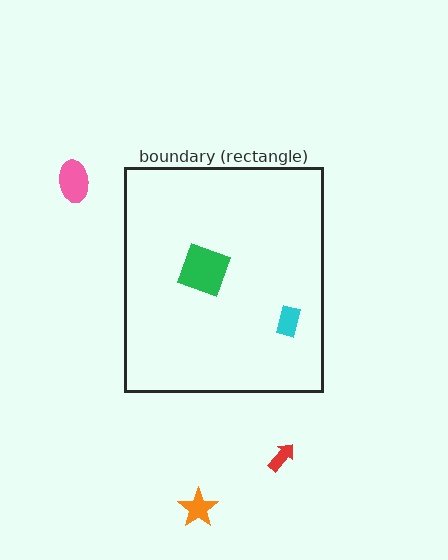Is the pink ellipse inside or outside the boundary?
Outside.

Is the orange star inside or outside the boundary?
Outside.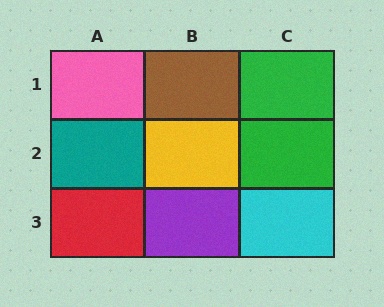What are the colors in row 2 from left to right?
Teal, yellow, green.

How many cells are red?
1 cell is red.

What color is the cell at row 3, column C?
Cyan.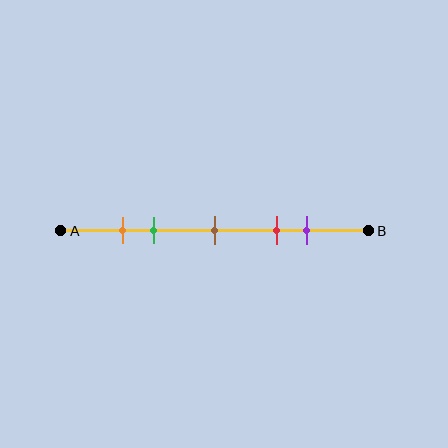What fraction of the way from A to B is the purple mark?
The purple mark is approximately 80% (0.8) of the way from A to B.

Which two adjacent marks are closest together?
The orange and green marks are the closest adjacent pair.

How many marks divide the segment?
There are 5 marks dividing the segment.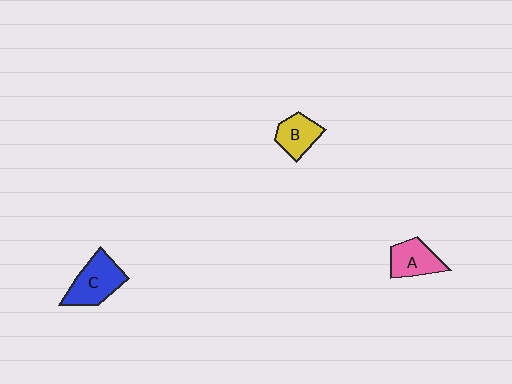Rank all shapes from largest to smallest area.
From largest to smallest: C (blue), A (pink), B (yellow).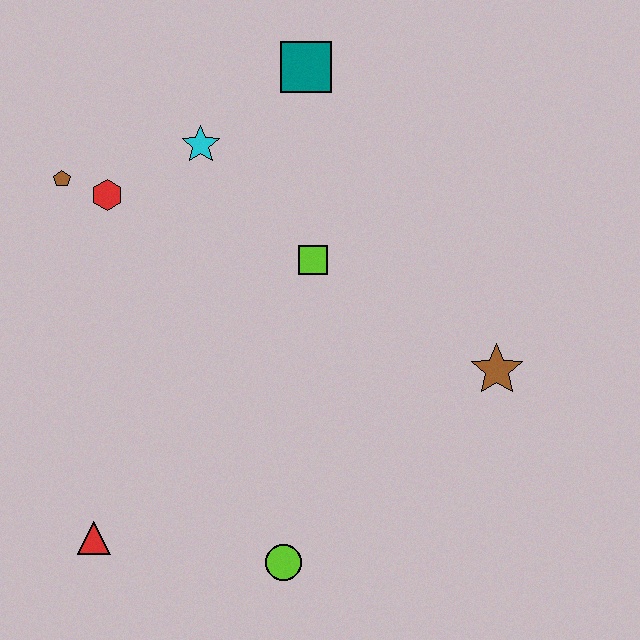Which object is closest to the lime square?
The cyan star is closest to the lime square.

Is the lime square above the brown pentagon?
No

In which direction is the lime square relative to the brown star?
The lime square is to the left of the brown star.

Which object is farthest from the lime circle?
The teal square is farthest from the lime circle.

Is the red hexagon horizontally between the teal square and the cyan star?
No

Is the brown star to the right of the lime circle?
Yes